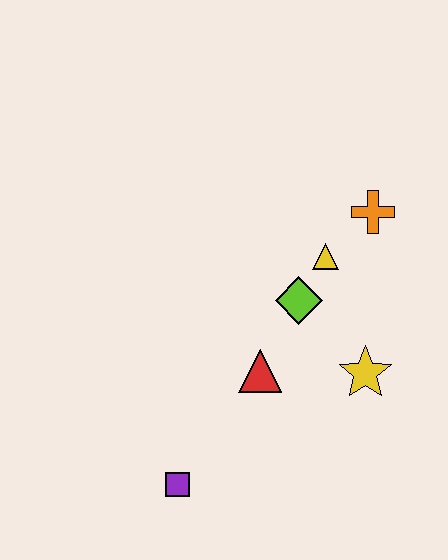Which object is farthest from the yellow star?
The purple square is farthest from the yellow star.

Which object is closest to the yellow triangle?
The lime diamond is closest to the yellow triangle.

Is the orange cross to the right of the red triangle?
Yes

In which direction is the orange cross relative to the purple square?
The orange cross is above the purple square.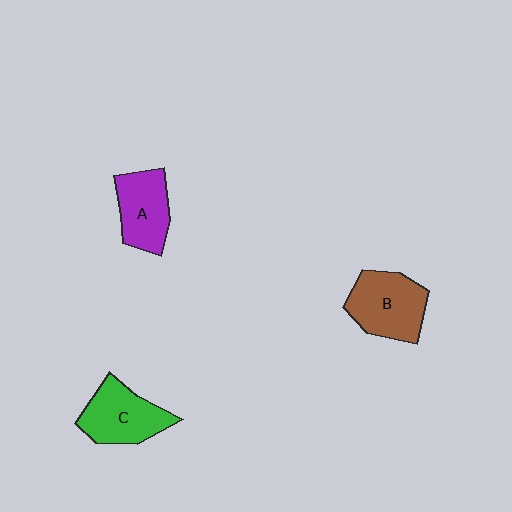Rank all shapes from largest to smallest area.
From largest to smallest: B (brown), C (green), A (purple).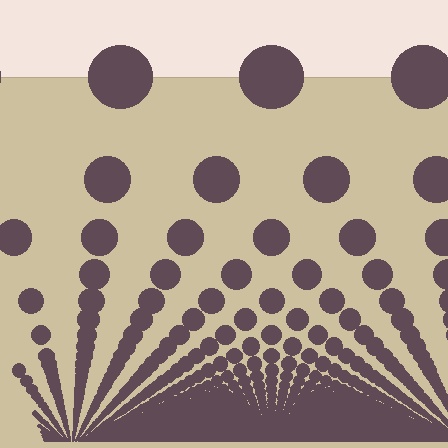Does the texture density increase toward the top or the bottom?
Density increases toward the bottom.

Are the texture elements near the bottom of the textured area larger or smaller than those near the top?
Smaller. The gradient is inverted — elements near the bottom are smaller and denser.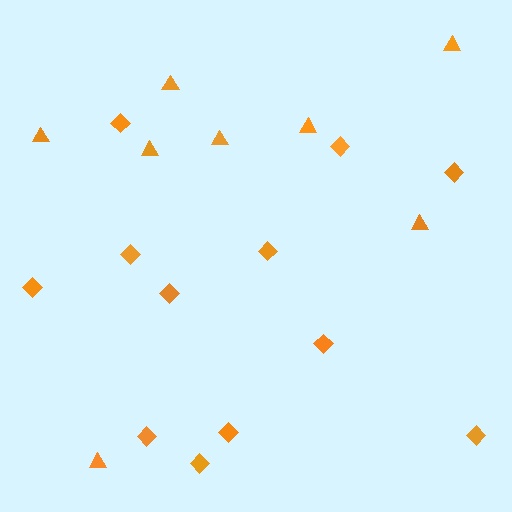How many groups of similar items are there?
There are 2 groups: one group of diamonds (12) and one group of triangles (8).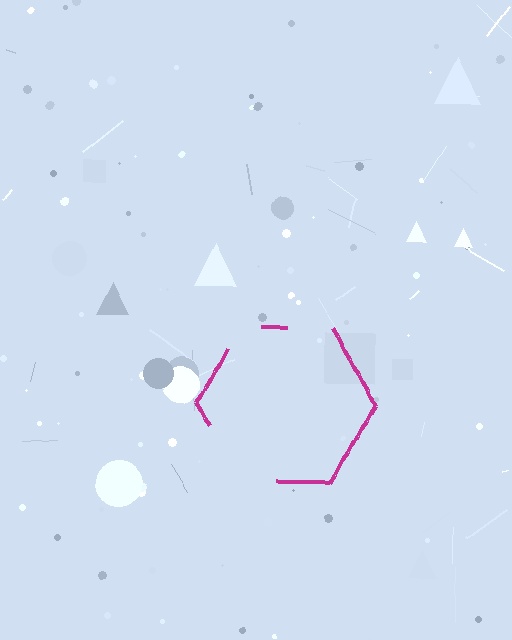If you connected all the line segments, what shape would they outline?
They would outline a hexagon.